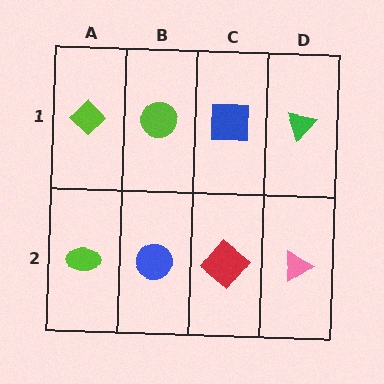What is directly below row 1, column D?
A pink triangle.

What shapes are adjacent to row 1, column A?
A lime ellipse (row 2, column A), a lime circle (row 1, column B).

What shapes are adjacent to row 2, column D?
A green triangle (row 1, column D), a red diamond (row 2, column C).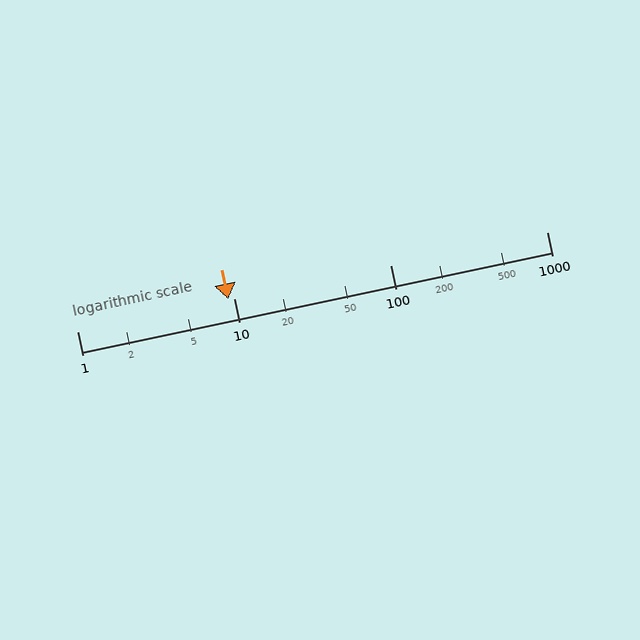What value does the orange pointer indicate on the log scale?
The pointer indicates approximately 9.2.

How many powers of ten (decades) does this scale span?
The scale spans 3 decades, from 1 to 1000.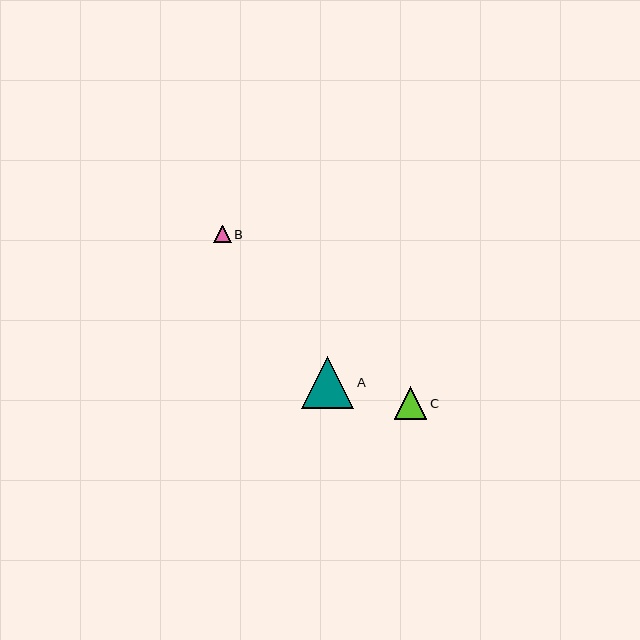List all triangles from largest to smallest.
From largest to smallest: A, C, B.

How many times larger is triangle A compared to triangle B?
Triangle A is approximately 3.0 times the size of triangle B.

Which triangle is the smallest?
Triangle B is the smallest with a size of approximately 17 pixels.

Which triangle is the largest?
Triangle A is the largest with a size of approximately 52 pixels.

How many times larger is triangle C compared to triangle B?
Triangle C is approximately 1.9 times the size of triangle B.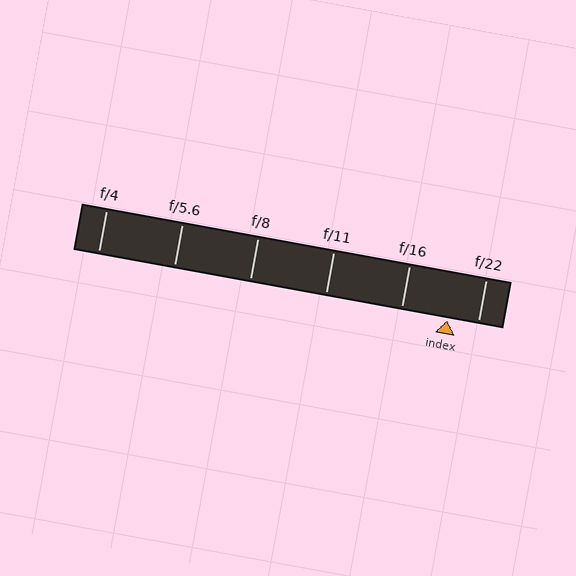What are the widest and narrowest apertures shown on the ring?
The widest aperture shown is f/4 and the narrowest is f/22.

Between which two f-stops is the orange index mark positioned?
The index mark is between f/16 and f/22.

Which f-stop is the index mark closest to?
The index mark is closest to f/22.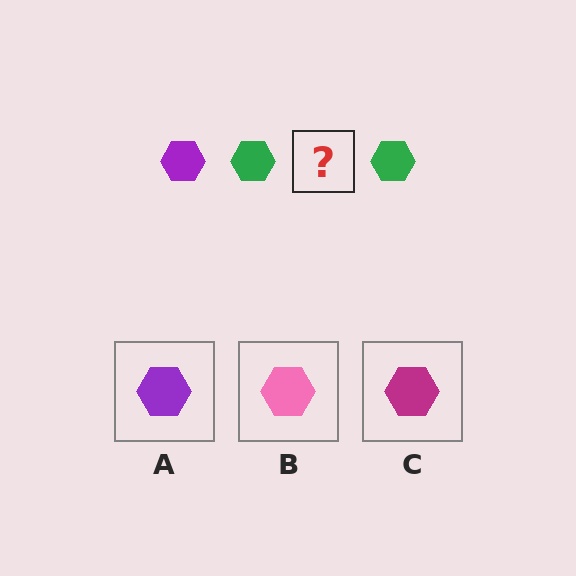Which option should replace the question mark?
Option A.